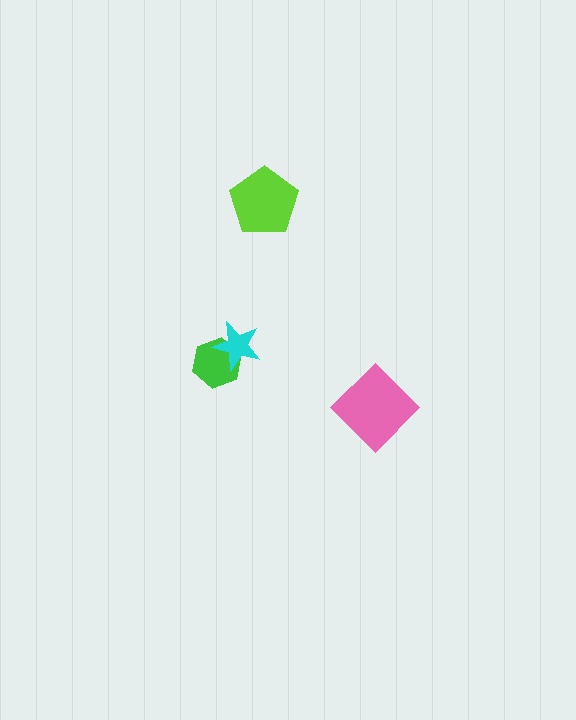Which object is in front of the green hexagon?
The cyan star is in front of the green hexagon.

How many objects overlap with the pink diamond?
0 objects overlap with the pink diamond.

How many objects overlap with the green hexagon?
1 object overlaps with the green hexagon.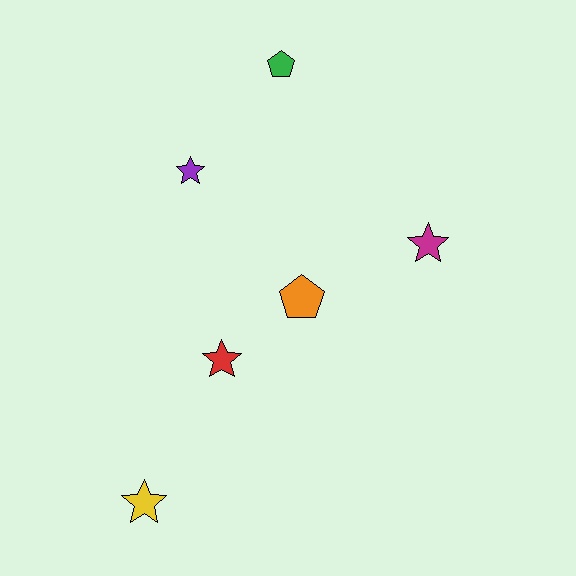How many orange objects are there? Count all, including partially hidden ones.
There is 1 orange object.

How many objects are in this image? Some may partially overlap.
There are 6 objects.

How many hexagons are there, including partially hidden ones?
There are no hexagons.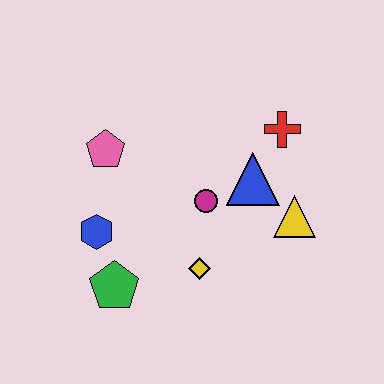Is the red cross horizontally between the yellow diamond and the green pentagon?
No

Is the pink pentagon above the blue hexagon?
Yes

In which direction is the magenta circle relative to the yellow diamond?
The magenta circle is above the yellow diamond.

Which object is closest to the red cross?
The blue triangle is closest to the red cross.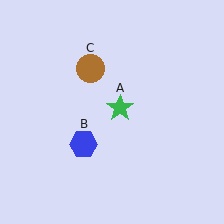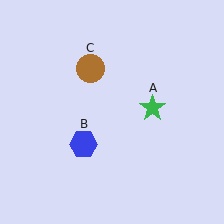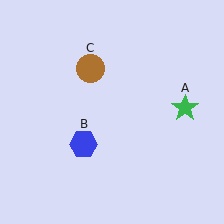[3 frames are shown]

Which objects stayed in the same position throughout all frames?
Blue hexagon (object B) and brown circle (object C) remained stationary.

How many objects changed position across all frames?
1 object changed position: green star (object A).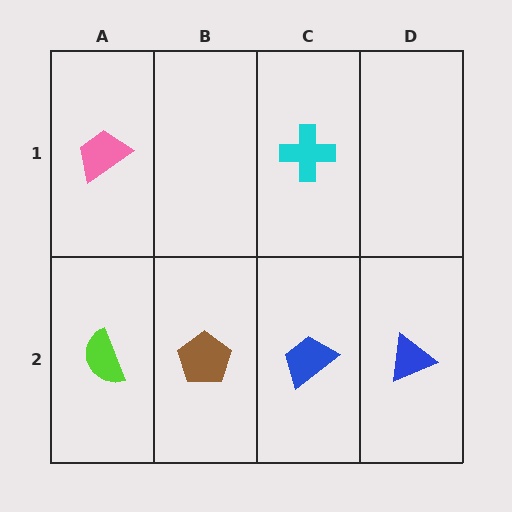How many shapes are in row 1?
2 shapes.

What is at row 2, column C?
A blue trapezoid.